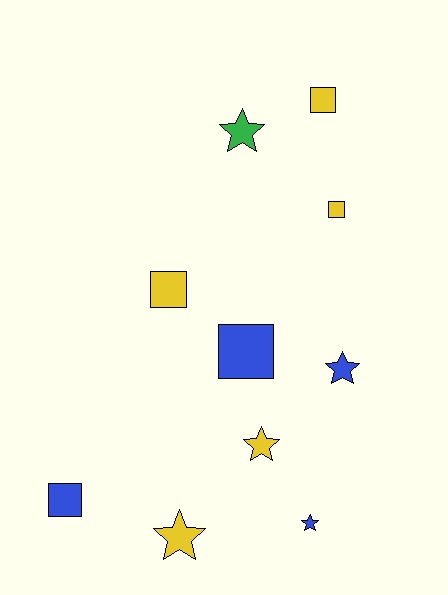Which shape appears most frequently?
Square, with 5 objects.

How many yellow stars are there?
There are 2 yellow stars.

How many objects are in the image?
There are 10 objects.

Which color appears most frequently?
Yellow, with 5 objects.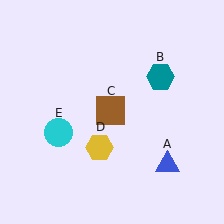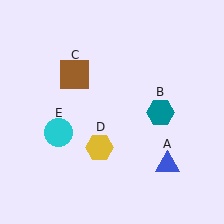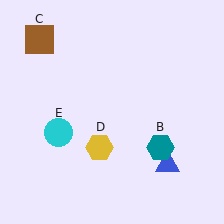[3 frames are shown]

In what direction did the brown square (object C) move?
The brown square (object C) moved up and to the left.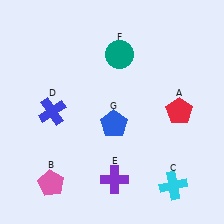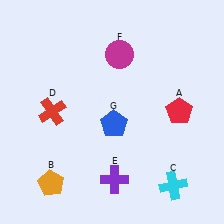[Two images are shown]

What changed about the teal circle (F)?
In Image 1, F is teal. In Image 2, it changed to magenta.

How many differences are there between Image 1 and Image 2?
There are 3 differences between the two images.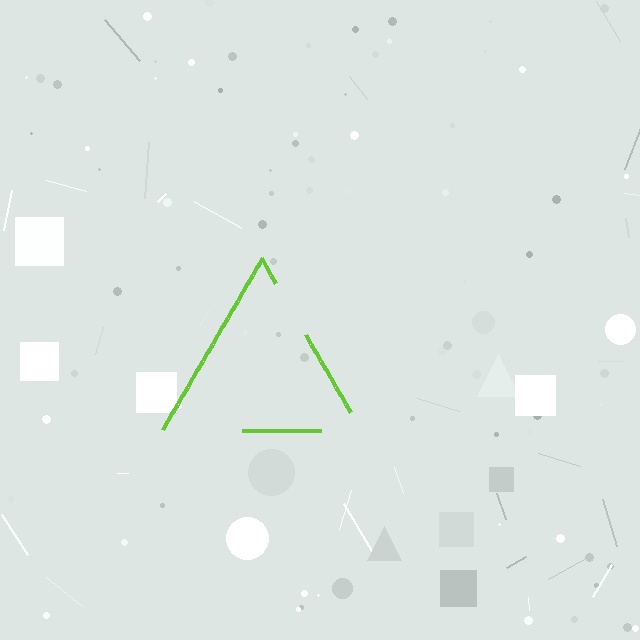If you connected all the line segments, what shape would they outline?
They would outline a triangle.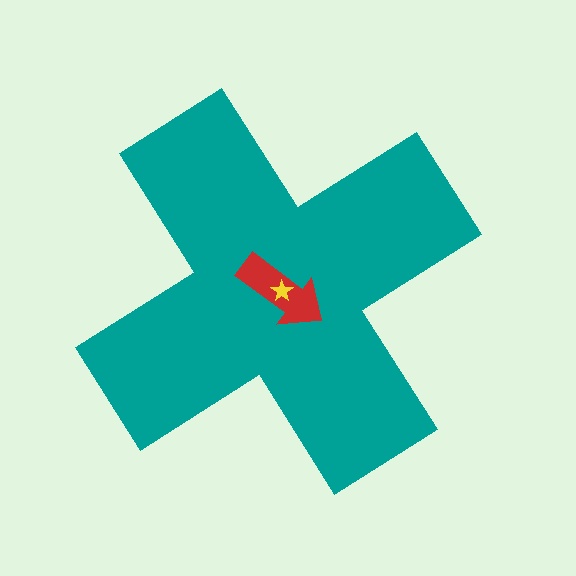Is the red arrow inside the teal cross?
Yes.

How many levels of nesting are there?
3.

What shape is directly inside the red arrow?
The yellow star.